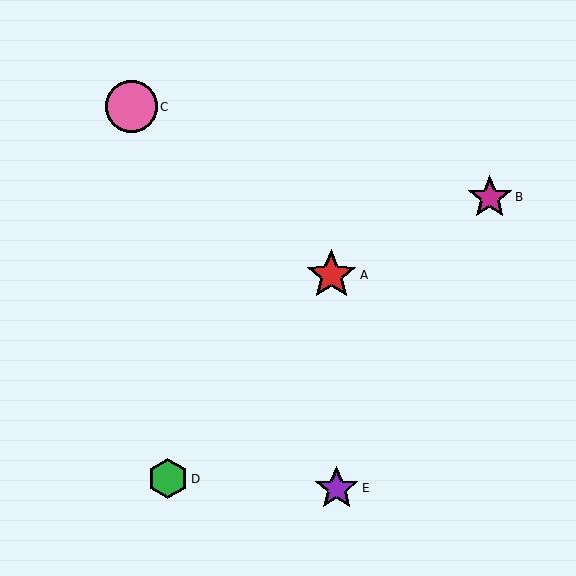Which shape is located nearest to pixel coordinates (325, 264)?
The red star (labeled A) at (331, 275) is nearest to that location.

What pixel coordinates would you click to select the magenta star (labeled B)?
Click at (490, 197) to select the magenta star B.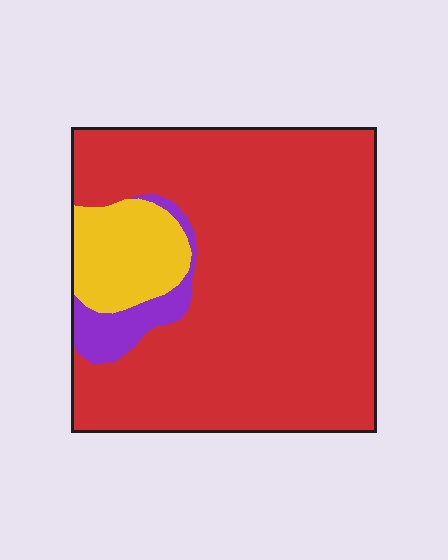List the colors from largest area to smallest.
From largest to smallest: red, yellow, purple.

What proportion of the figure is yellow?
Yellow takes up about one eighth (1/8) of the figure.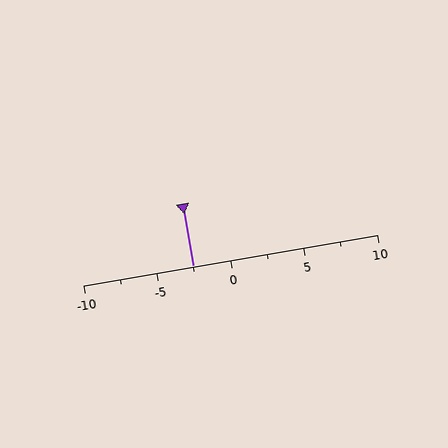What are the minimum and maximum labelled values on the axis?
The axis runs from -10 to 10.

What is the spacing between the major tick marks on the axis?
The major ticks are spaced 5 apart.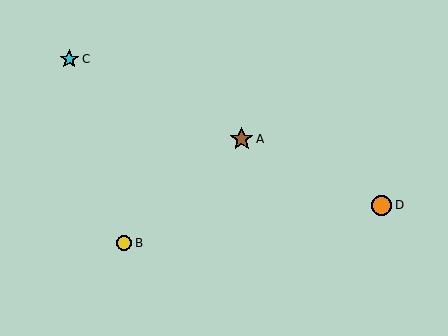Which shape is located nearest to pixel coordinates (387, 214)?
The orange circle (labeled D) at (382, 205) is nearest to that location.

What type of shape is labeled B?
Shape B is a yellow circle.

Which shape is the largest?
The brown star (labeled A) is the largest.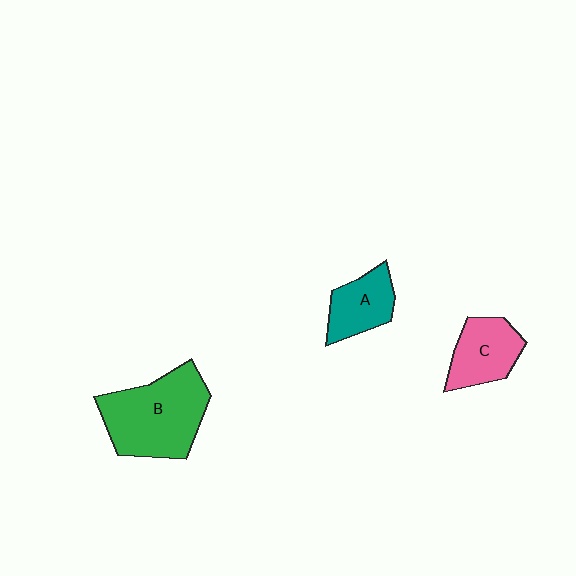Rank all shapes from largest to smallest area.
From largest to smallest: B (green), C (pink), A (teal).